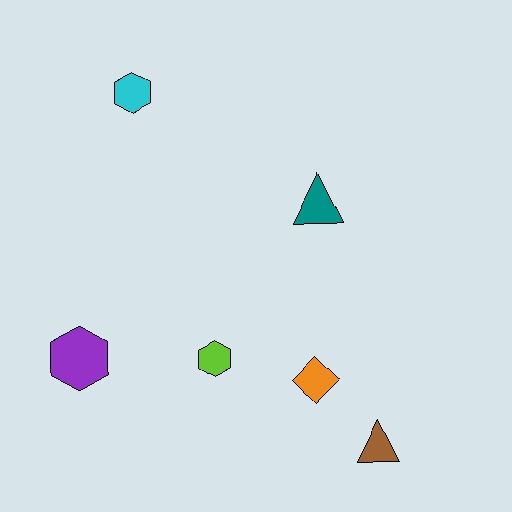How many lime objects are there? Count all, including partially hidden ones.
There is 1 lime object.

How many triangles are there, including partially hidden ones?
There are 2 triangles.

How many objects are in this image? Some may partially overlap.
There are 6 objects.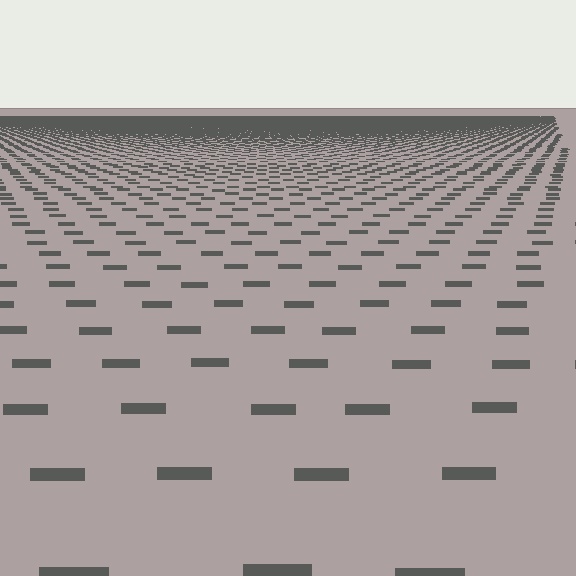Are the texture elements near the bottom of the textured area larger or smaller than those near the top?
Larger. Near the bottom, elements are closer to the viewer and appear at a bigger on-screen size.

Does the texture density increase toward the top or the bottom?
Density increases toward the top.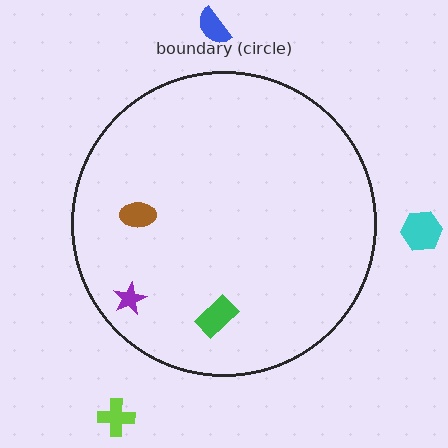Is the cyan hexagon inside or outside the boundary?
Outside.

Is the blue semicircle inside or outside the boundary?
Outside.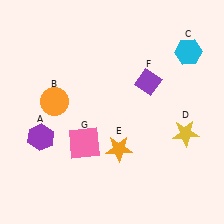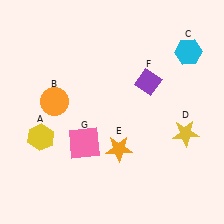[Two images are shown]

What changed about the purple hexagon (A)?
In Image 1, A is purple. In Image 2, it changed to yellow.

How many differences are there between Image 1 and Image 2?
There is 1 difference between the two images.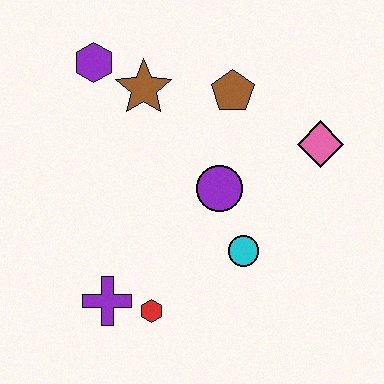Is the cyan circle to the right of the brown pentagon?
Yes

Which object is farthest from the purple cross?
The pink diamond is farthest from the purple cross.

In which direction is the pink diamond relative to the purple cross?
The pink diamond is to the right of the purple cross.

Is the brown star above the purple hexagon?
No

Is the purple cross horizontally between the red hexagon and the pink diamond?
No